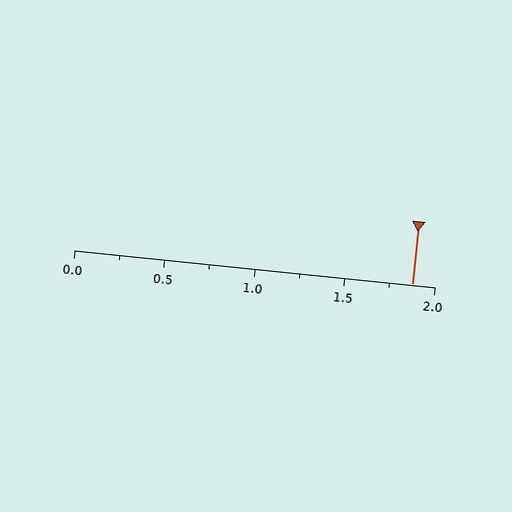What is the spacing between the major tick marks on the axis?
The major ticks are spaced 0.5 apart.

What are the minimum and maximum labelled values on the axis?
The axis runs from 0.0 to 2.0.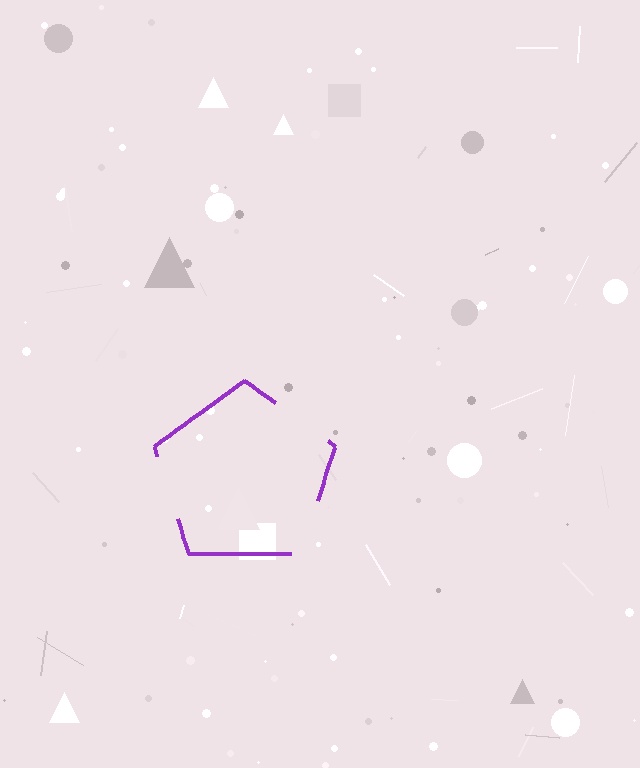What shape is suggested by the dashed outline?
The dashed outline suggests a pentagon.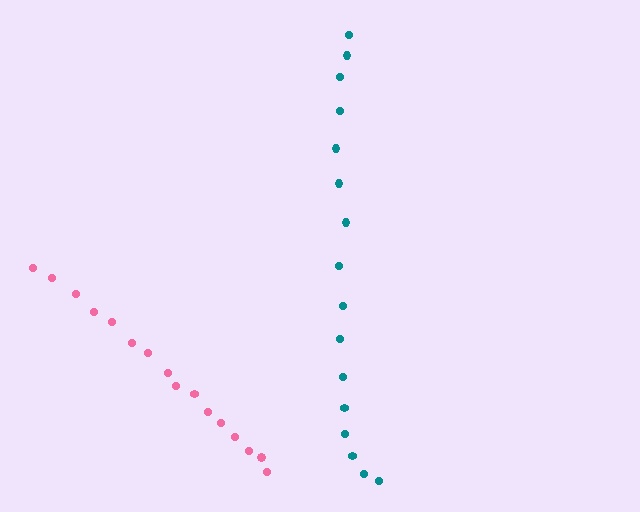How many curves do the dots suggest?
There are 2 distinct paths.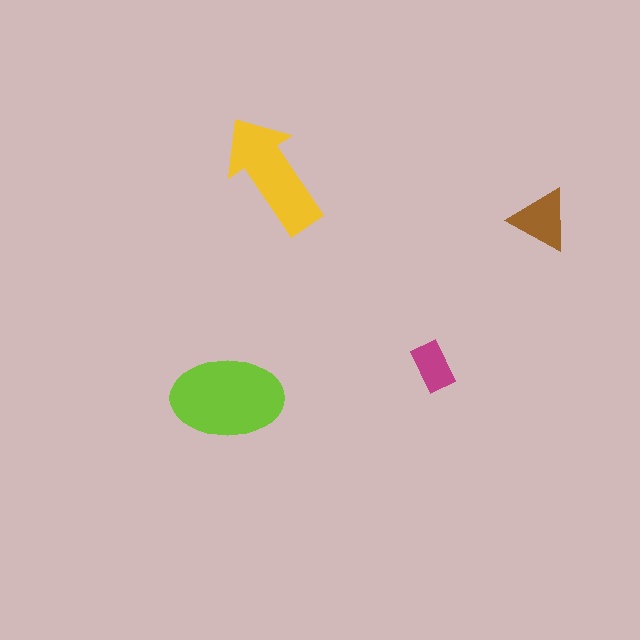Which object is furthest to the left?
The lime ellipse is leftmost.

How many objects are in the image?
There are 4 objects in the image.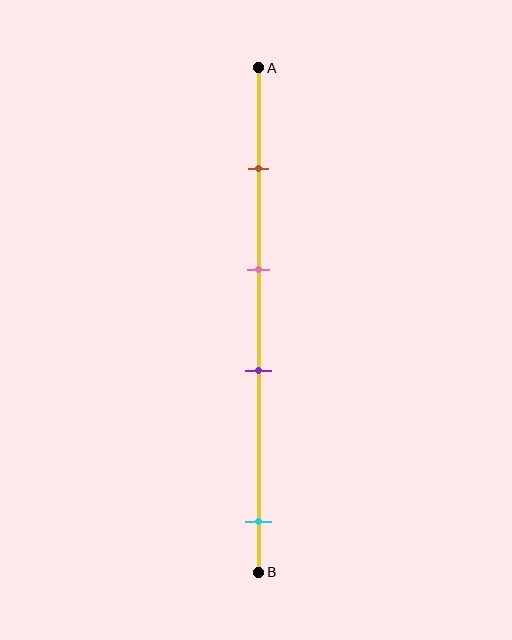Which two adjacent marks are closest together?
The pink and purple marks are the closest adjacent pair.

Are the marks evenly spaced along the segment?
No, the marks are not evenly spaced.